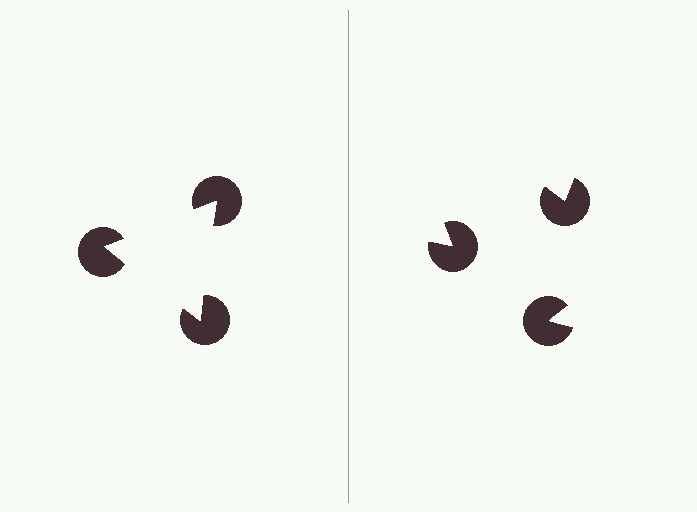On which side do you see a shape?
An illusory triangle appears on the left side. On the right side the wedge cuts are rotated, so no coherent shape forms.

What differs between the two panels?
The pac-man discs are positioned identically on both sides; only the wedge orientations differ. On the left they align to a triangle; on the right they are misaligned.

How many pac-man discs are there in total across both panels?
6 — 3 on each side.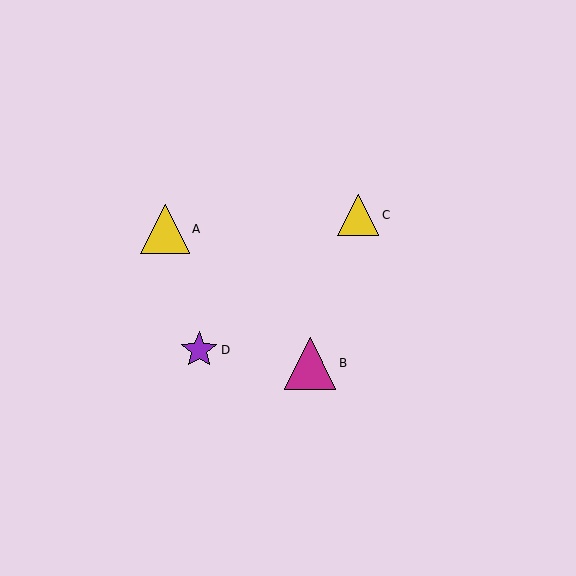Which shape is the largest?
The magenta triangle (labeled B) is the largest.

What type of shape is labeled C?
Shape C is a yellow triangle.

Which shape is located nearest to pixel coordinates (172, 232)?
The yellow triangle (labeled A) at (165, 229) is nearest to that location.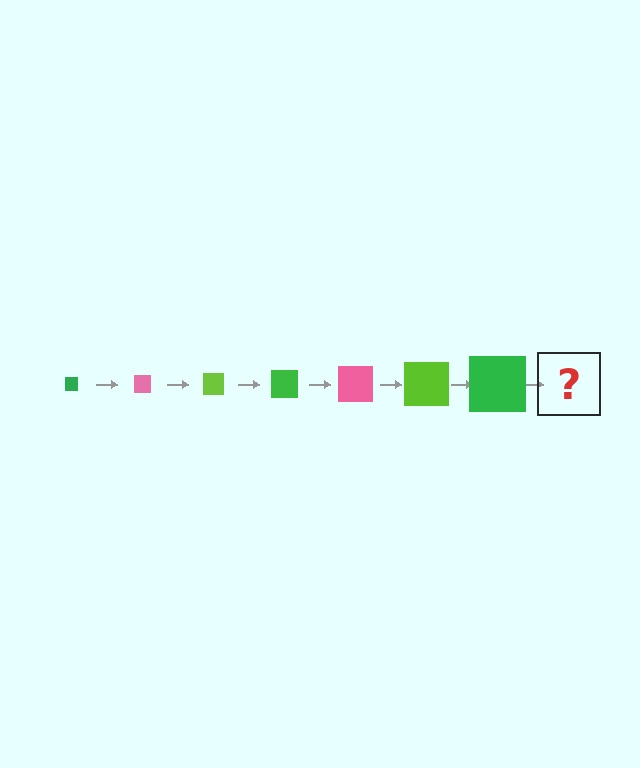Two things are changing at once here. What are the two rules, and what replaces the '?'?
The two rules are that the square grows larger each step and the color cycles through green, pink, and lime. The '?' should be a pink square, larger than the previous one.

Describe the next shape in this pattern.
It should be a pink square, larger than the previous one.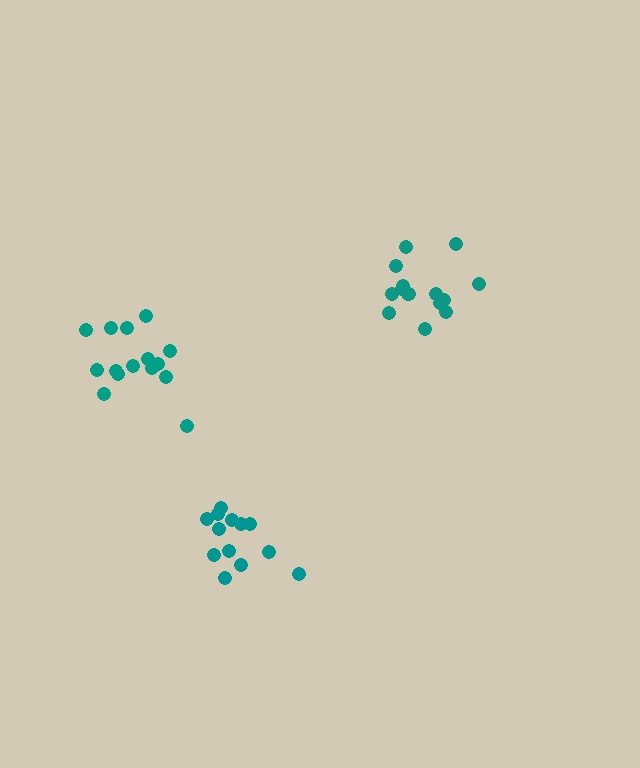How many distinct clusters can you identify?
There are 3 distinct clusters.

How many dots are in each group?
Group 1: 13 dots, Group 2: 15 dots, Group 3: 14 dots (42 total).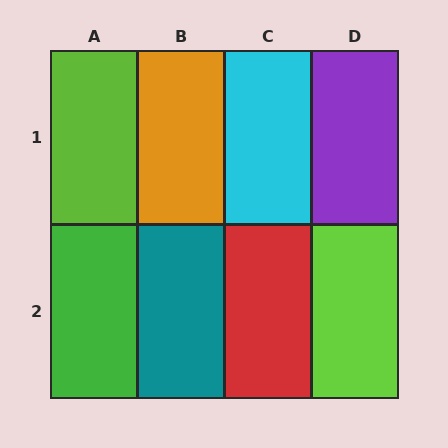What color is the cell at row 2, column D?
Lime.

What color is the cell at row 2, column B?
Teal.